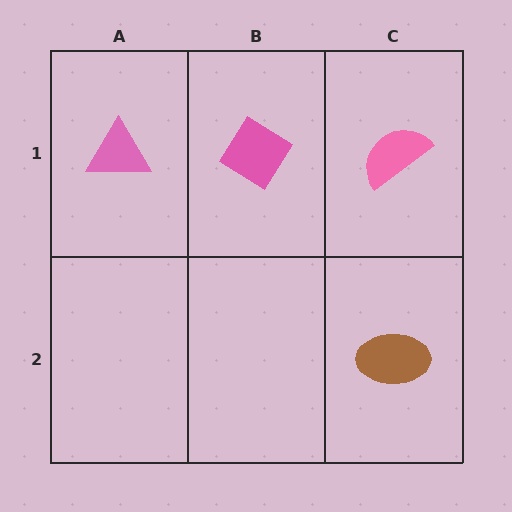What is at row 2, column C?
A brown ellipse.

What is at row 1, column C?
A pink semicircle.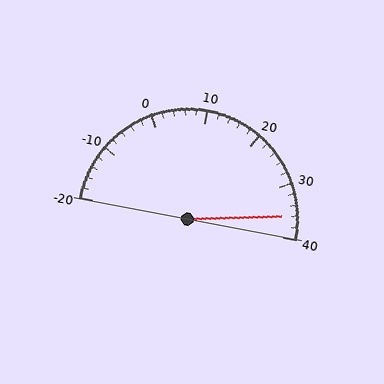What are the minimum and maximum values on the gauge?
The gauge ranges from -20 to 40.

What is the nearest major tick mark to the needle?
The nearest major tick mark is 40.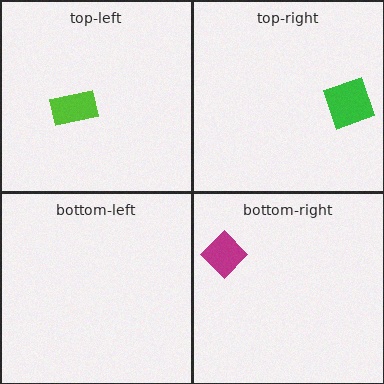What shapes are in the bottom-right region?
The magenta diamond.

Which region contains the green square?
The top-right region.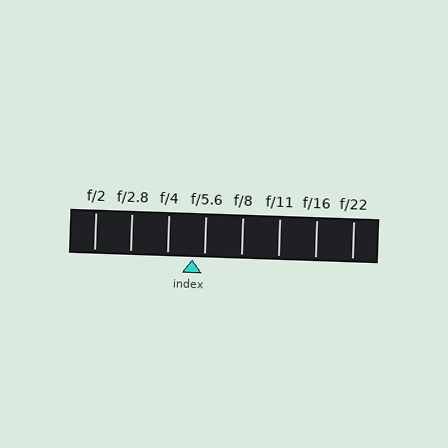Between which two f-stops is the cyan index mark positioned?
The index mark is between f/4 and f/5.6.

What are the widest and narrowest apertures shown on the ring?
The widest aperture shown is f/2 and the narrowest is f/22.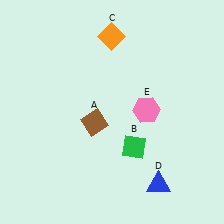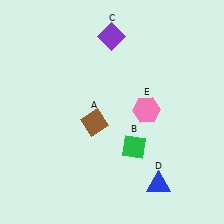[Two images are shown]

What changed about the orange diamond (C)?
In Image 1, C is orange. In Image 2, it changed to purple.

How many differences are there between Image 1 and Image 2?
There is 1 difference between the two images.